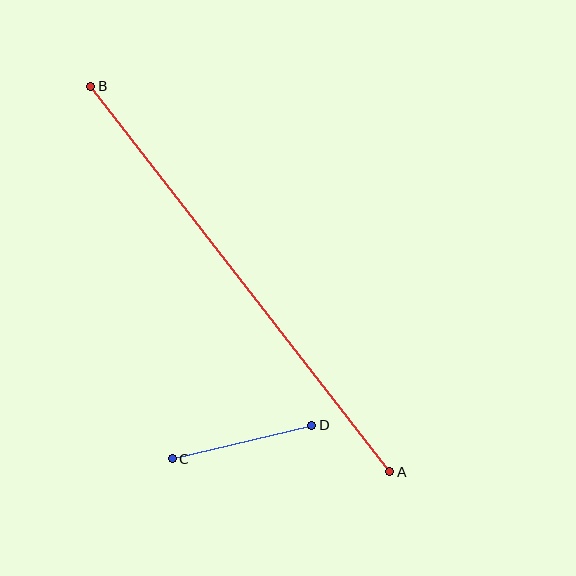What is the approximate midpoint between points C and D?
The midpoint is at approximately (242, 442) pixels.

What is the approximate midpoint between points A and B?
The midpoint is at approximately (240, 279) pixels.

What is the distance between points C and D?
The distance is approximately 144 pixels.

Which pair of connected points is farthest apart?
Points A and B are farthest apart.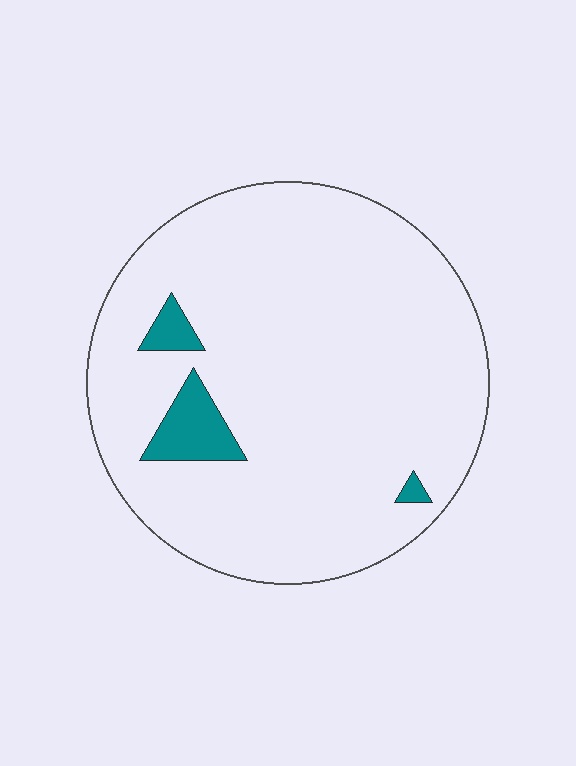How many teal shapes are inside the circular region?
3.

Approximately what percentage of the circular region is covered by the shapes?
Approximately 5%.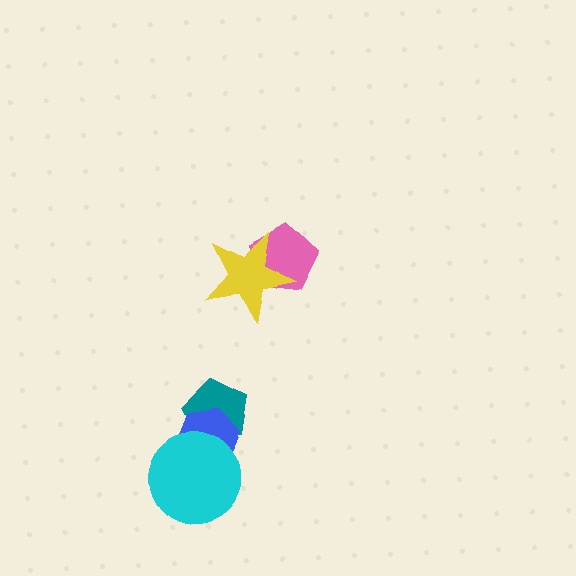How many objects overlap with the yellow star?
1 object overlaps with the yellow star.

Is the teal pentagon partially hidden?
Yes, it is partially covered by another shape.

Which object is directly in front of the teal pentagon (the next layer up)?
The blue hexagon is directly in front of the teal pentagon.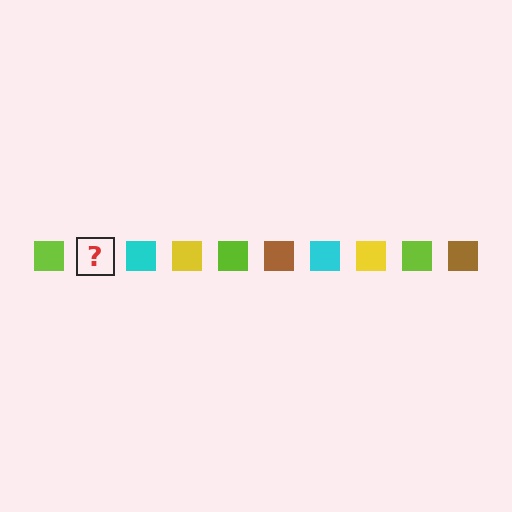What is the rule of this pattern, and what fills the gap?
The rule is that the pattern cycles through lime, brown, cyan, yellow squares. The gap should be filled with a brown square.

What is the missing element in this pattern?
The missing element is a brown square.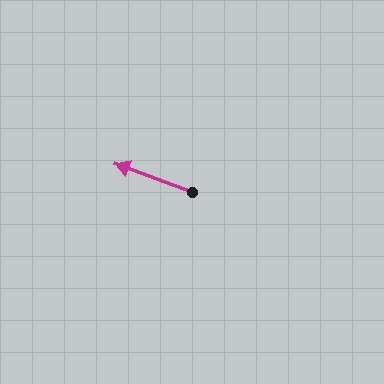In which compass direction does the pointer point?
West.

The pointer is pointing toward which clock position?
Roughly 10 o'clock.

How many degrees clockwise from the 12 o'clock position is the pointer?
Approximately 290 degrees.